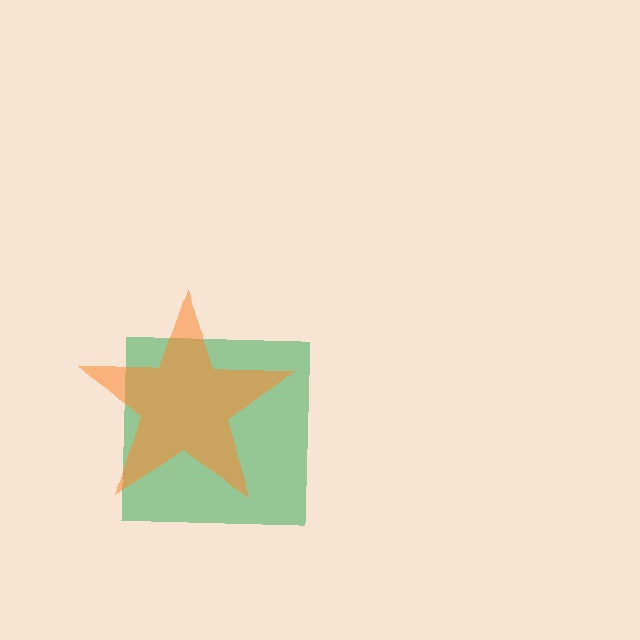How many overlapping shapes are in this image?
There are 2 overlapping shapes in the image.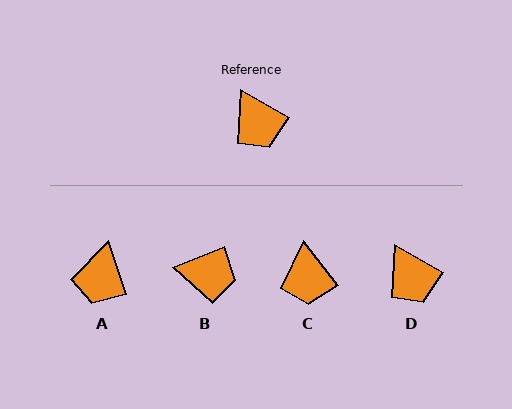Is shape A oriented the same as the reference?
No, it is off by about 41 degrees.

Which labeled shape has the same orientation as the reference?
D.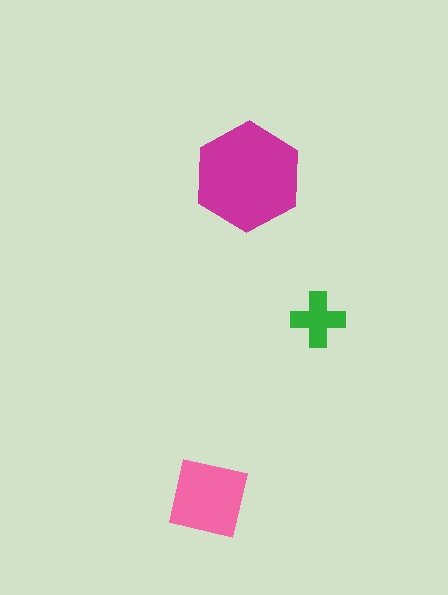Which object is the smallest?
The green cross.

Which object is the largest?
The magenta hexagon.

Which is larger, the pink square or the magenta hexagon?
The magenta hexagon.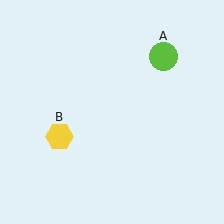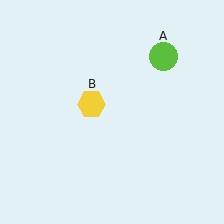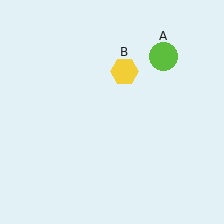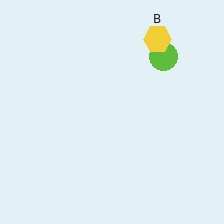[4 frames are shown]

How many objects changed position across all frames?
1 object changed position: yellow hexagon (object B).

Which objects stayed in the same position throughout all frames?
Lime circle (object A) remained stationary.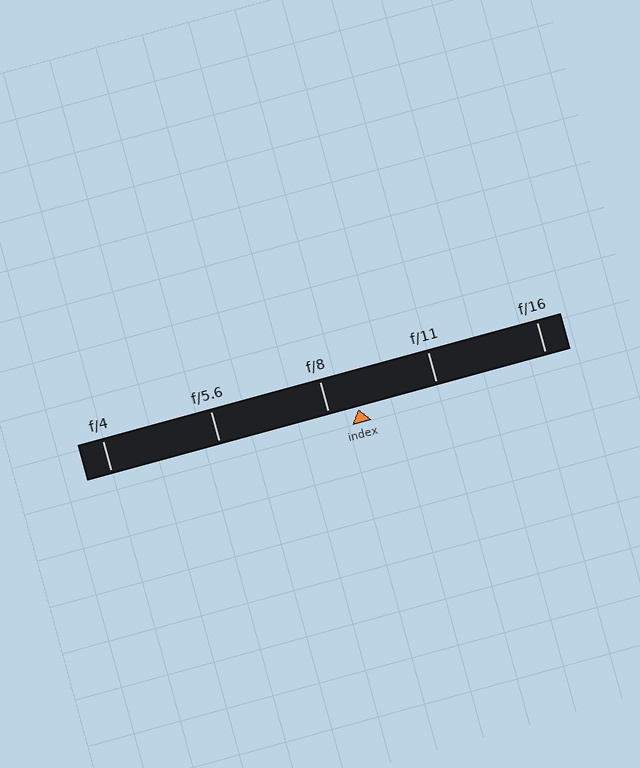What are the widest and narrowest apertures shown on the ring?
The widest aperture shown is f/4 and the narrowest is f/16.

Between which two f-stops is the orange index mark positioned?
The index mark is between f/8 and f/11.